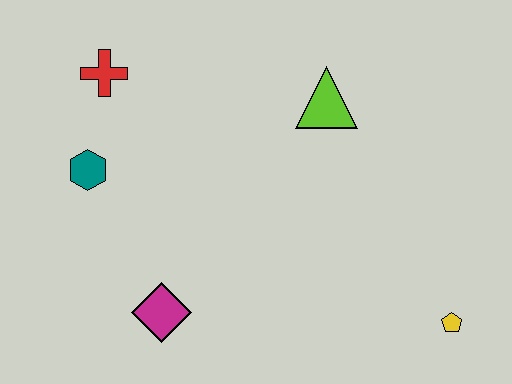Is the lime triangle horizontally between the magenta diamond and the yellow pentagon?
Yes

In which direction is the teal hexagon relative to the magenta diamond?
The teal hexagon is above the magenta diamond.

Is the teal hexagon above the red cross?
No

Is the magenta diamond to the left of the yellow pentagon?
Yes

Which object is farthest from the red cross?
The yellow pentagon is farthest from the red cross.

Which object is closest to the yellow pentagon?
The lime triangle is closest to the yellow pentagon.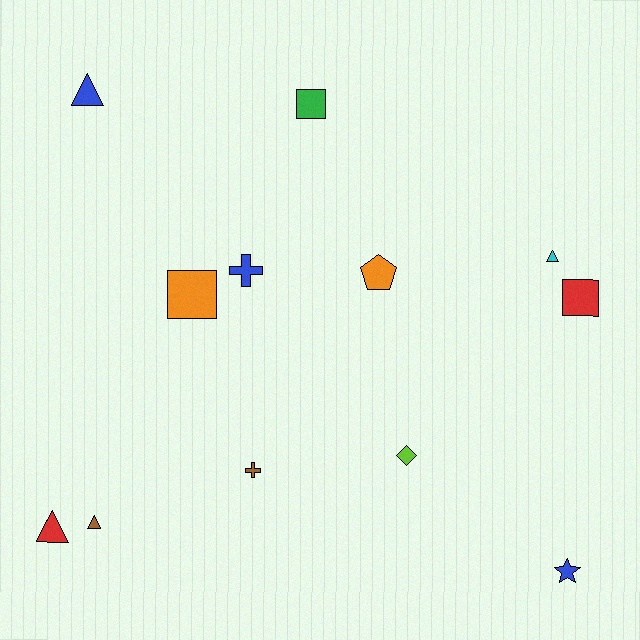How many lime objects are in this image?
There is 1 lime object.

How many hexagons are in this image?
There are no hexagons.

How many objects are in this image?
There are 12 objects.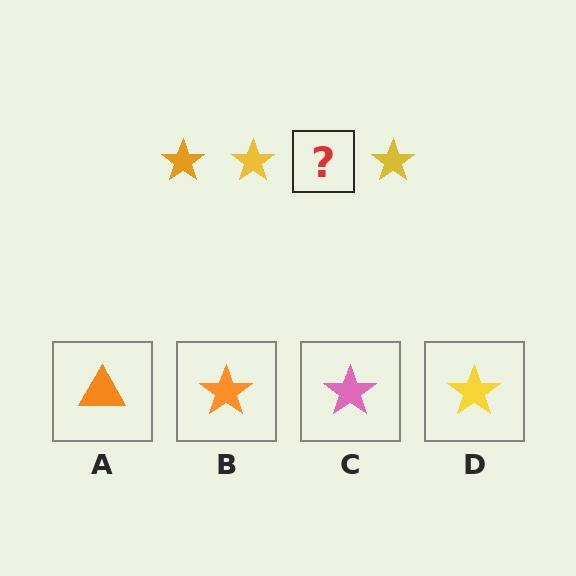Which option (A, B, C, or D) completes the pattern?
B.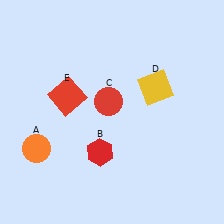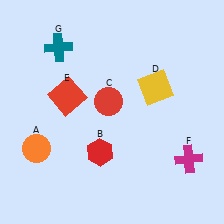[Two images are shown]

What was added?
A magenta cross (F), a teal cross (G) were added in Image 2.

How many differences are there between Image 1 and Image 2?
There are 2 differences between the two images.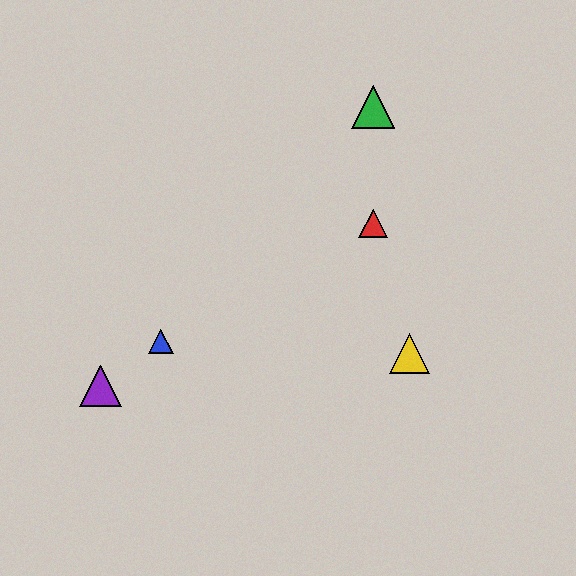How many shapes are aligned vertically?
2 shapes (the red triangle, the green triangle) are aligned vertically.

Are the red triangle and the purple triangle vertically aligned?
No, the red triangle is at x≈373 and the purple triangle is at x≈101.